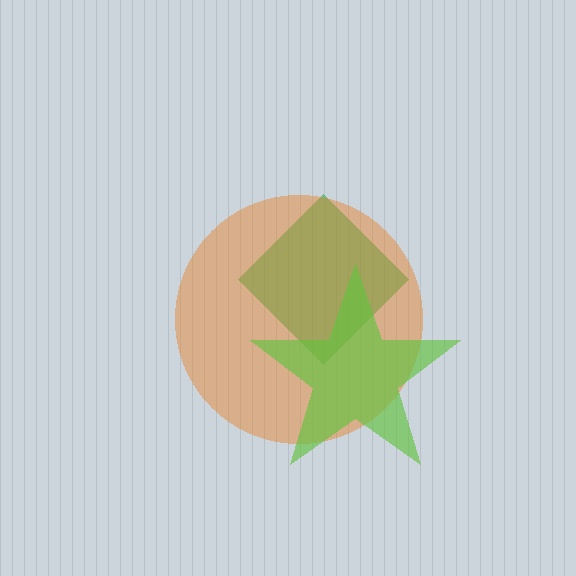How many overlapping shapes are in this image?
There are 3 overlapping shapes in the image.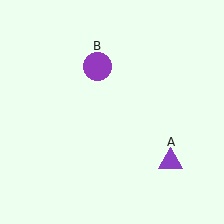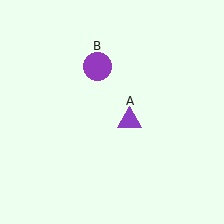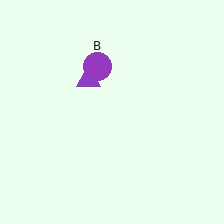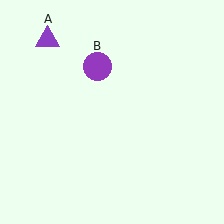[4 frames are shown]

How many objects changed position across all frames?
1 object changed position: purple triangle (object A).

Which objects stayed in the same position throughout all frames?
Purple circle (object B) remained stationary.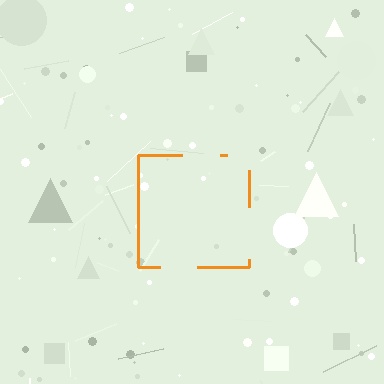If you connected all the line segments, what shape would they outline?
They would outline a square.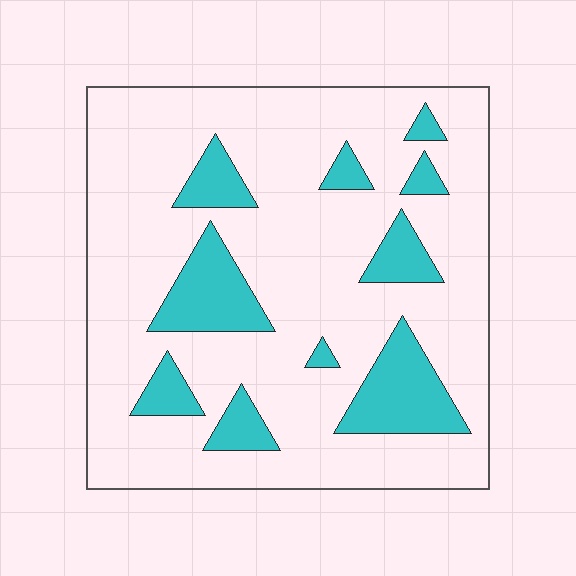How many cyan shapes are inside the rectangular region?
10.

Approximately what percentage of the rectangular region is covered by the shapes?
Approximately 20%.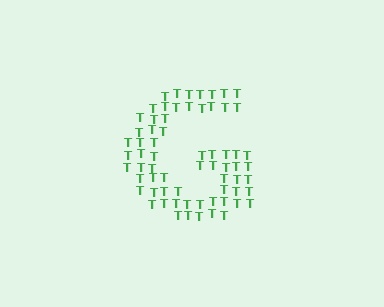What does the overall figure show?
The overall figure shows the letter G.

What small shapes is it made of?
It is made of small letter T's.